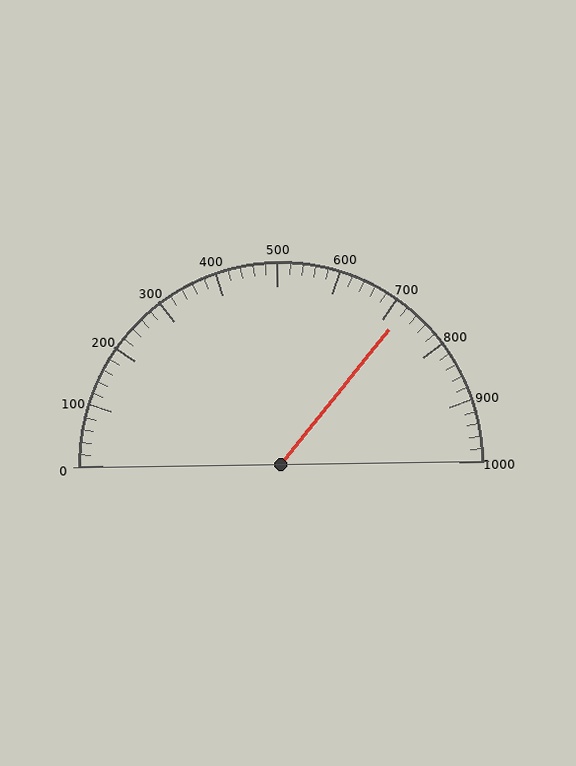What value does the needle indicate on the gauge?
The needle indicates approximately 720.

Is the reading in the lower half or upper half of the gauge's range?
The reading is in the upper half of the range (0 to 1000).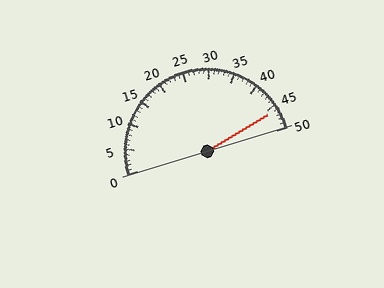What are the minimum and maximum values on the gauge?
The gauge ranges from 0 to 50.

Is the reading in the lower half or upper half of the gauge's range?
The reading is in the upper half of the range (0 to 50).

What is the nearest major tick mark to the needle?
The nearest major tick mark is 45.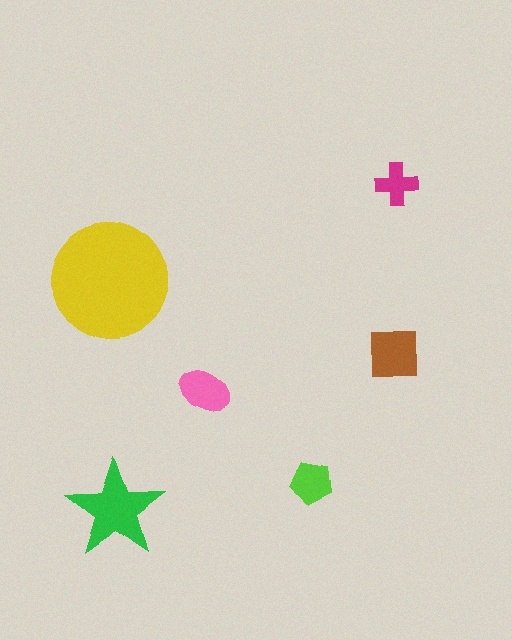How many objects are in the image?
There are 6 objects in the image.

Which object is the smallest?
The magenta cross.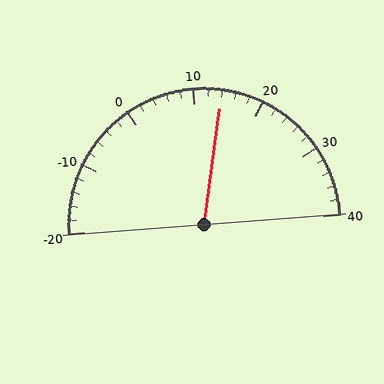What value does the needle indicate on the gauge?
The needle indicates approximately 14.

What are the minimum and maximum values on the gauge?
The gauge ranges from -20 to 40.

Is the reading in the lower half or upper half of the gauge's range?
The reading is in the upper half of the range (-20 to 40).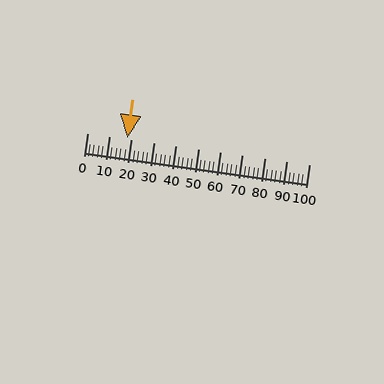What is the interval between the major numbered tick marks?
The major tick marks are spaced 10 units apart.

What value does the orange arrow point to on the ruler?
The orange arrow points to approximately 18.